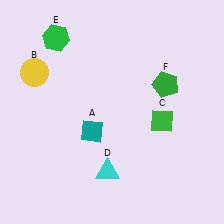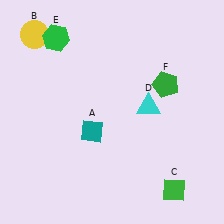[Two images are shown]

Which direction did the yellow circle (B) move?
The yellow circle (B) moved up.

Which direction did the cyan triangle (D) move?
The cyan triangle (D) moved up.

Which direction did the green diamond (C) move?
The green diamond (C) moved down.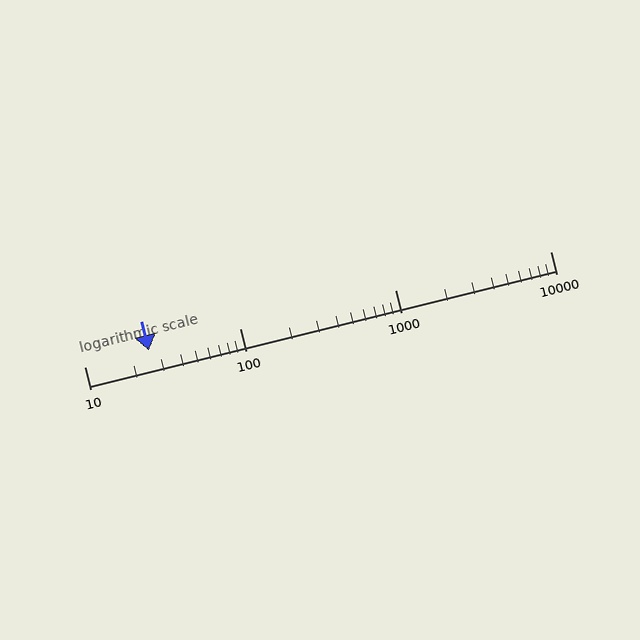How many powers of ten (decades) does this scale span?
The scale spans 3 decades, from 10 to 10000.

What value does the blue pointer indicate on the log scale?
The pointer indicates approximately 26.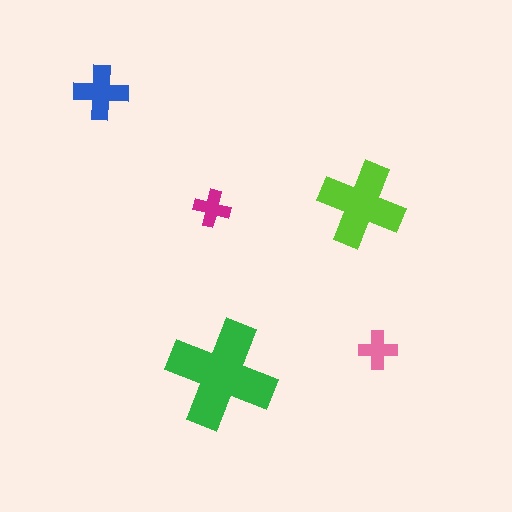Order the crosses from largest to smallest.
the green one, the lime one, the blue one, the pink one, the magenta one.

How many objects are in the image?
There are 5 objects in the image.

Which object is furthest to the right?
The pink cross is rightmost.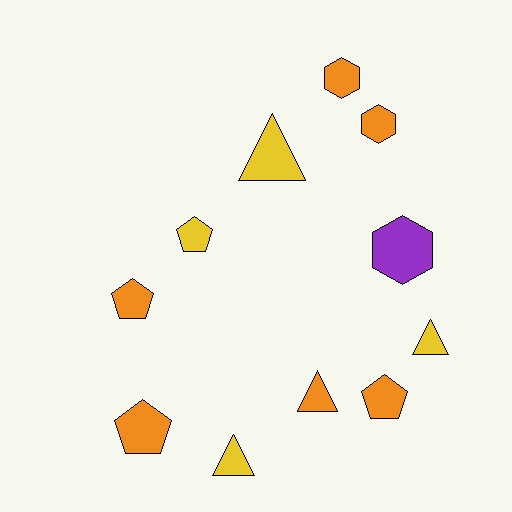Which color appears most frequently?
Orange, with 6 objects.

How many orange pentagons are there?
There are 3 orange pentagons.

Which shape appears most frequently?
Triangle, with 4 objects.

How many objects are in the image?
There are 11 objects.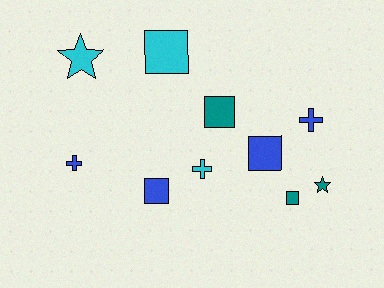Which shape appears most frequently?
Square, with 5 objects.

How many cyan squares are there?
There is 1 cyan square.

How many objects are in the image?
There are 10 objects.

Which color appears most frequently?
Blue, with 4 objects.